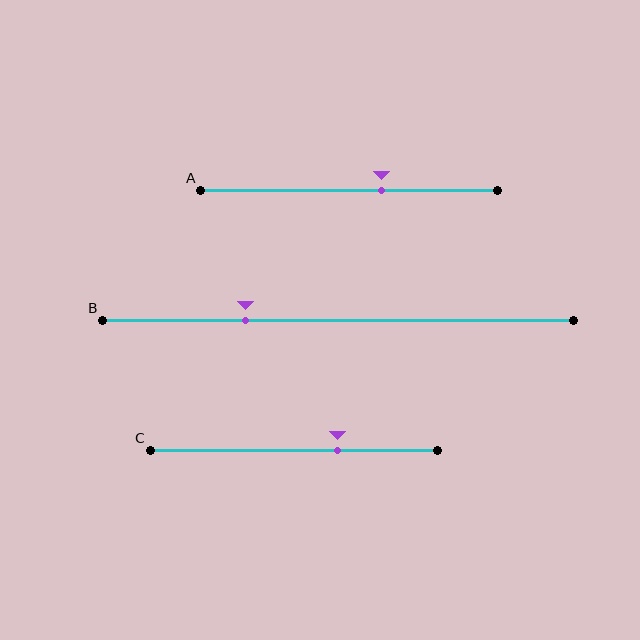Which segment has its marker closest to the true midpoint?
Segment A has its marker closest to the true midpoint.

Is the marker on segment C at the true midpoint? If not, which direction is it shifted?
No, the marker on segment C is shifted to the right by about 15% of the segment length.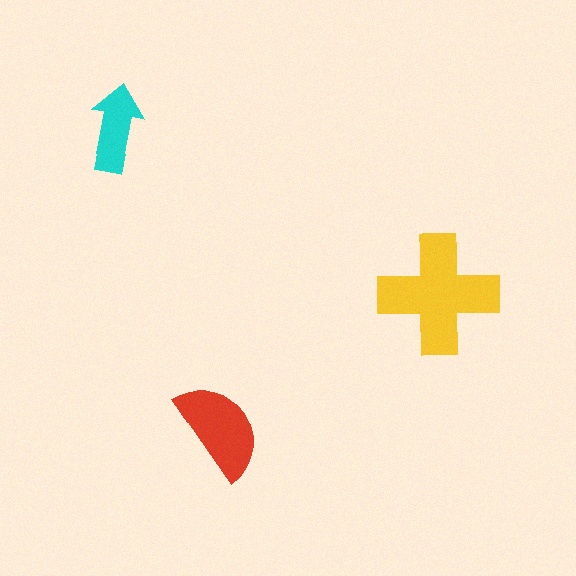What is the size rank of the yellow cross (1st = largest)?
1st.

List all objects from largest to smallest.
The yellow cross, the red semicircle, the cyan arrow.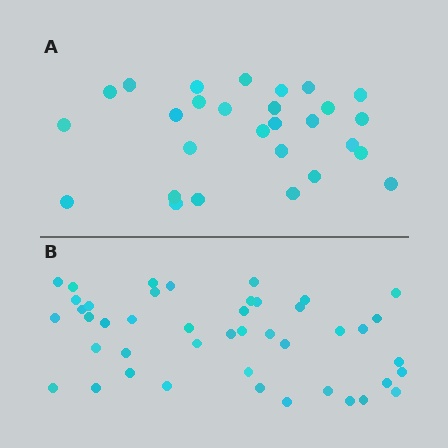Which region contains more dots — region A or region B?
Region B (the bottom region) has more dots.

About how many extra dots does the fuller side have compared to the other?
Region B has approximately 15 more dots than region A.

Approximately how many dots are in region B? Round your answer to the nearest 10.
About 40 dots. (The exact count is 44, which rounds to 40.)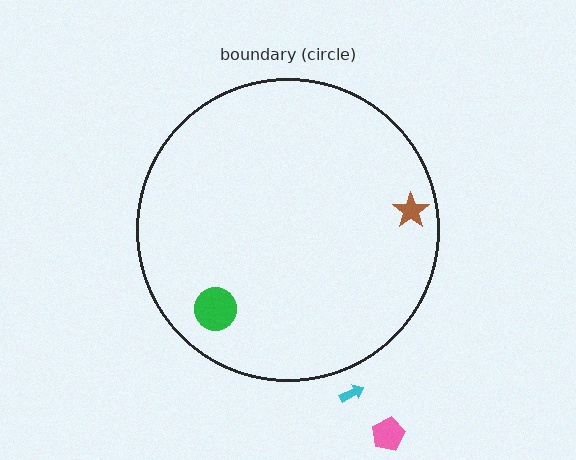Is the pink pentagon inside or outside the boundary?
Outside.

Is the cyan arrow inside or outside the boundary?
Outside.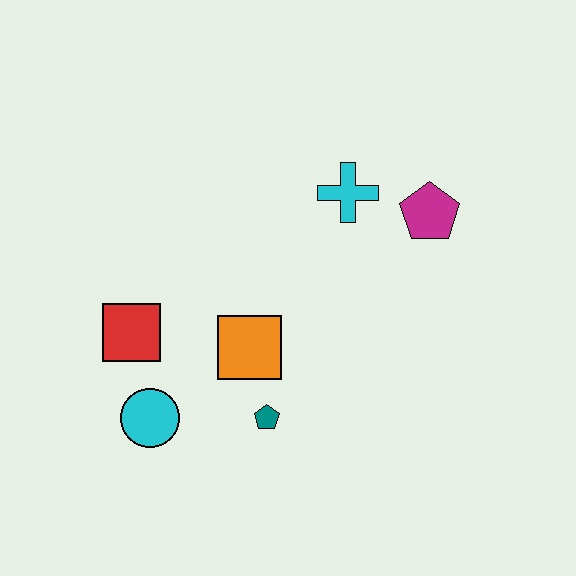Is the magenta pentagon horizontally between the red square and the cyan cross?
No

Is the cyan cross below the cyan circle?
No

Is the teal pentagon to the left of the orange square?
No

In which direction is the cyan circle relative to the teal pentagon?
The cyan circle is to the left of the teal pentagon.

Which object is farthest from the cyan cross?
The cyan circle is farthest from the cyan cross.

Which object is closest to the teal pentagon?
The orange square is closest to the teal pentagon.